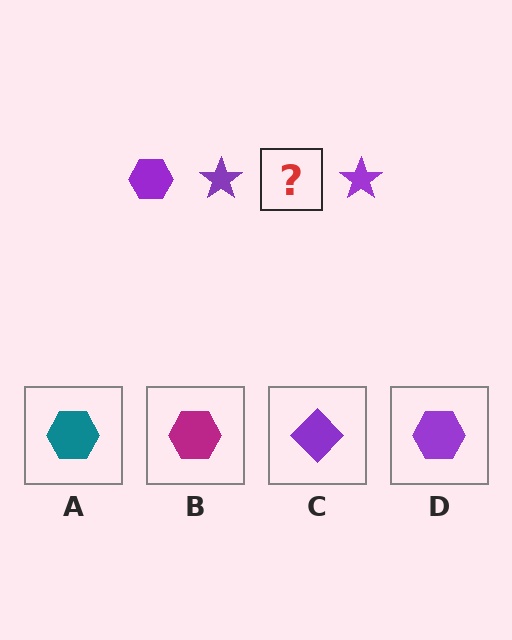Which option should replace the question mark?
Option D.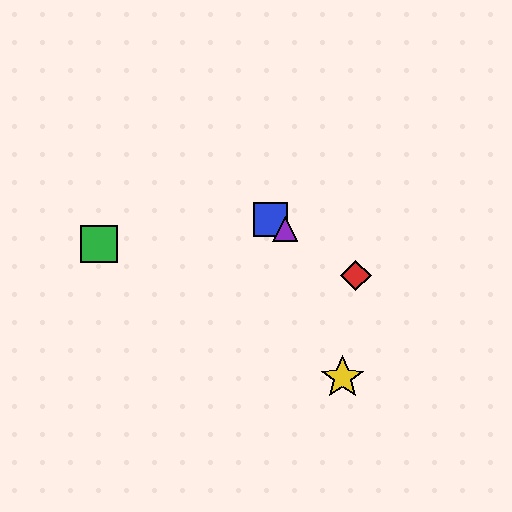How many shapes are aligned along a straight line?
3 shapes (the red diamond, the blue square, the purple triangle) are aligned along a straight line.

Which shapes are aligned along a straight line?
The red diamond, the blue square, the purple triangle are aligned along a straight line.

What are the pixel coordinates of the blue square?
The blue square is at (270, 219).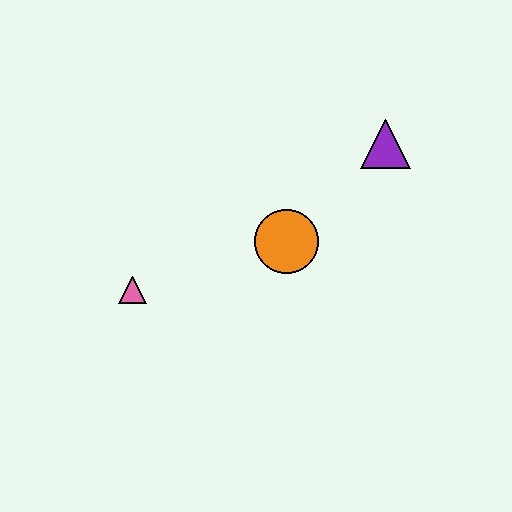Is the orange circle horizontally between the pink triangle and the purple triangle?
Yes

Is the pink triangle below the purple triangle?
Yes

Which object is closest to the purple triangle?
The orange circle is closest to the purple triangle.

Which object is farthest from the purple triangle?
The pink triangle is farthest from the purple triangle.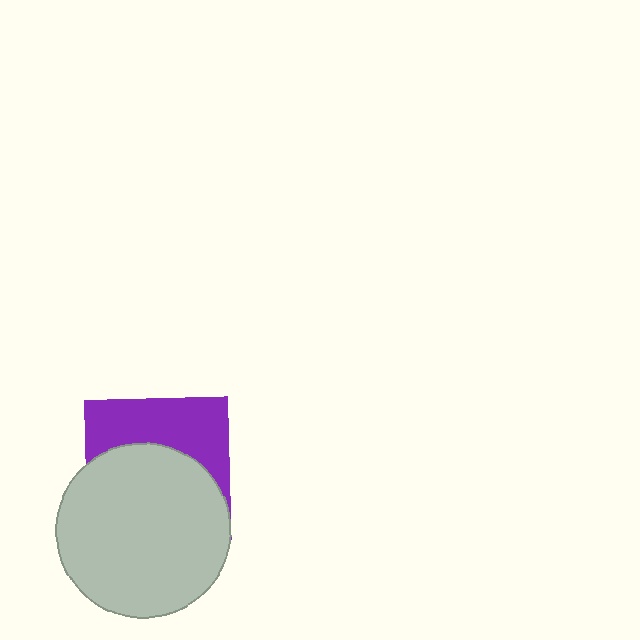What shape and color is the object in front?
The object in front is a light gray circle.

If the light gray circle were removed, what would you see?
You would see the complete purple square.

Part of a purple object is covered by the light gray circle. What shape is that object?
It is a square.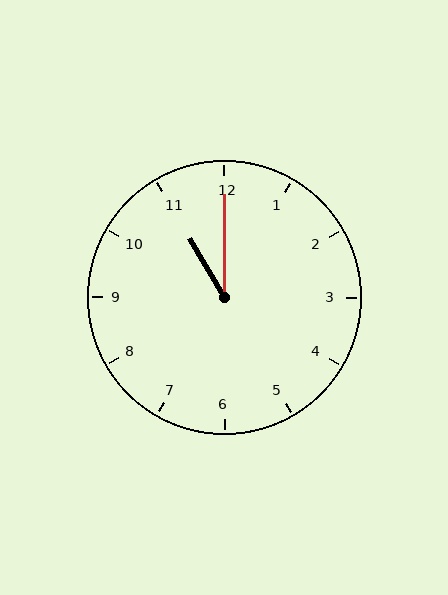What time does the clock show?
11:00.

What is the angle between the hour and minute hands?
Approximately 30 degrees.